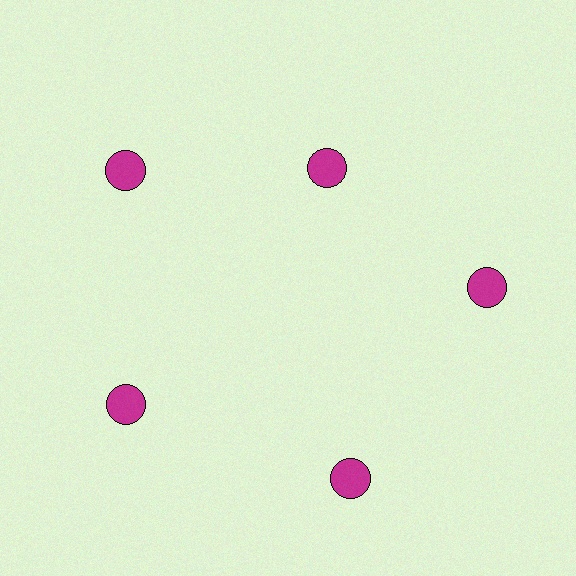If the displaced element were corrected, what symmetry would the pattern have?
It would have 5-fold rotational symmetry — the pattern would map onto itself every 72 degrees.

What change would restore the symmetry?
The symmetry would be restored by moving it outward, back onto the ring so that all 5 circles sit at equal angles and equal distance from the center.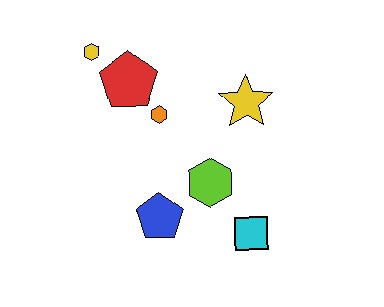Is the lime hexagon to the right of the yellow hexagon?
Yes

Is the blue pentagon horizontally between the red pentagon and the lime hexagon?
Yes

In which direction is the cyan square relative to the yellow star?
The cyan square is below the yellow star.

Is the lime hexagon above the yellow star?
No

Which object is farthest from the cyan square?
The yellow hexagon is farthest from the cyan square.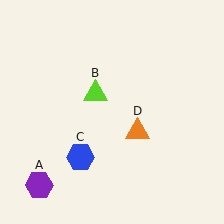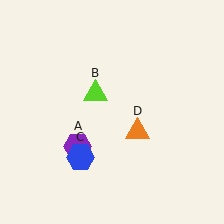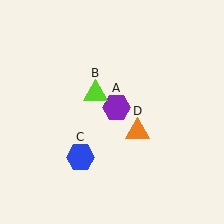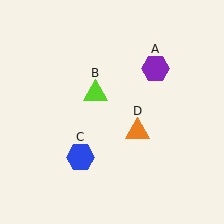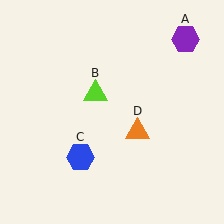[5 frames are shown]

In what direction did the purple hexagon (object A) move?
The purple hexagon (object A) moved up and to the right.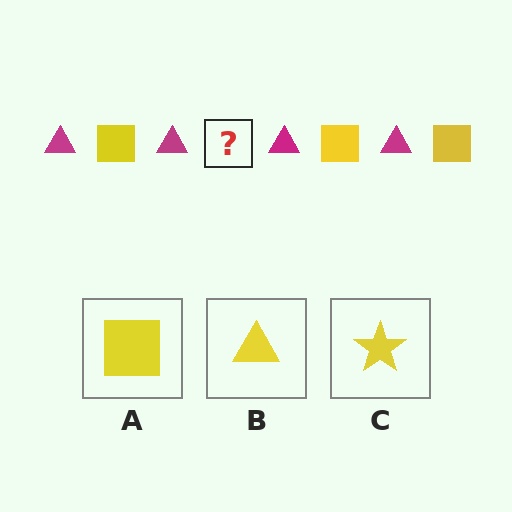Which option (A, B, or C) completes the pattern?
A.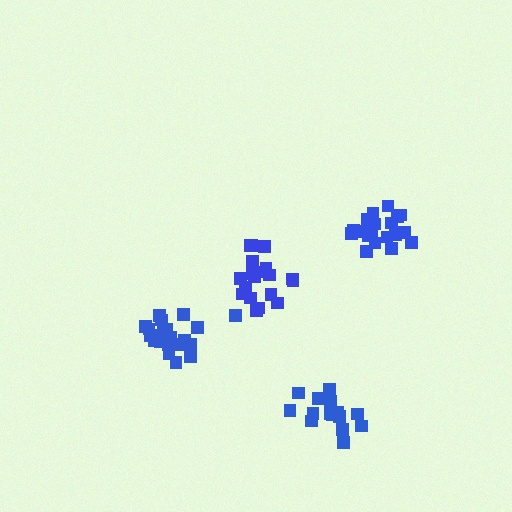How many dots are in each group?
Group 1: 21 dots, Group 2: 19 dots, Group 3: 16 dots, Group 4: 21 dots (77 total).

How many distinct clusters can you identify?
There are 4 distinct clusters.